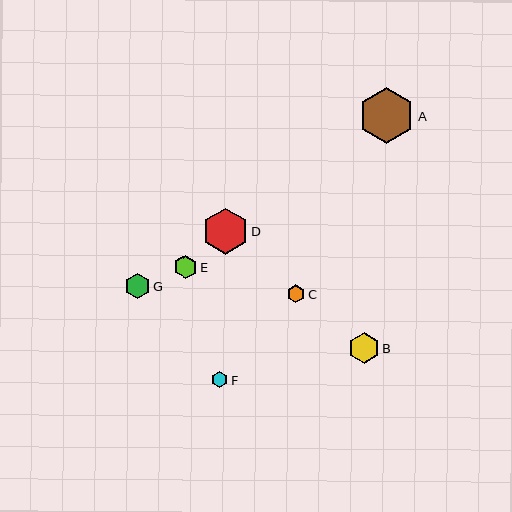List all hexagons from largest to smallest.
From largest to smallest: A, D, B, G, E, C, F.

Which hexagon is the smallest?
Hexagon F is the smallest with a size of approximately 16 pixels.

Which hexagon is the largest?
Hexagon A is the largest with a size of approximately 56 pixels.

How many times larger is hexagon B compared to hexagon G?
Hexagon B is approximately 1.2 times the size of hexagon G.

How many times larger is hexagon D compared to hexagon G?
Hexagon D is approximately 1.8 times the size of hexagon G.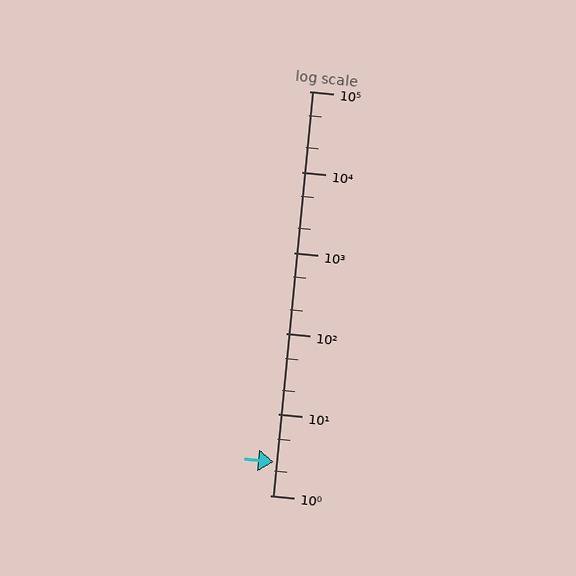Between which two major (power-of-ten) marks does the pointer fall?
The pointer is between 1 and 10.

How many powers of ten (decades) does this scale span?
The scale spans 5 decades, from 1 to 100000.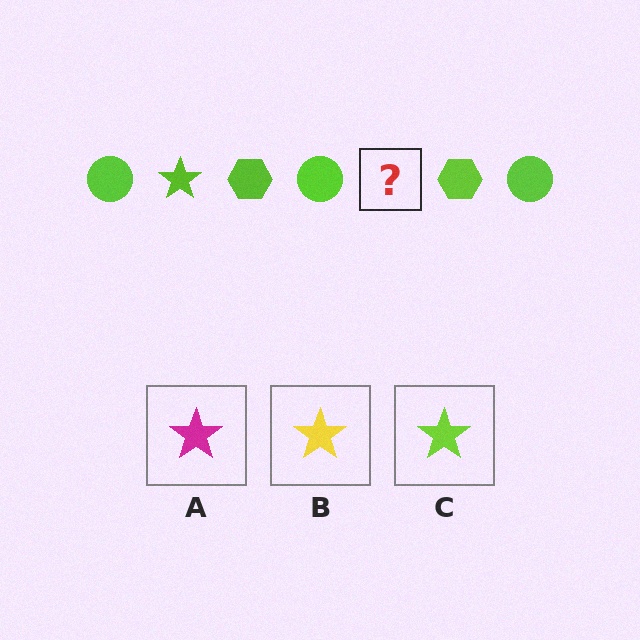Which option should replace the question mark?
Option C.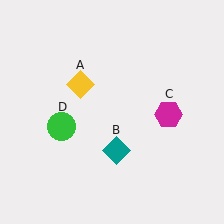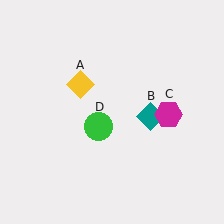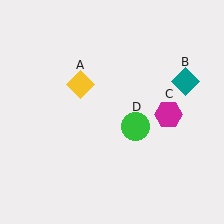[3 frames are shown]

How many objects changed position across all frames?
2 objects changed position: teal diamond (object B), green circle (object D).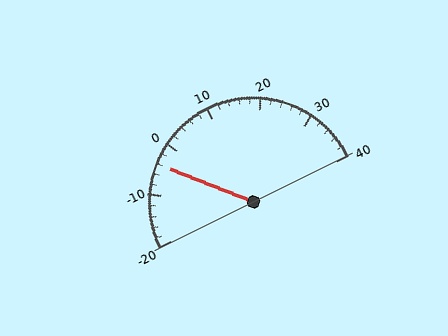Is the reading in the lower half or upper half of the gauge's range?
The reading is in the lower half of the range (-20 to 40).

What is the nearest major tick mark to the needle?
The nearest major tick mark is 0.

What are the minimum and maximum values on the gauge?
The gauge ranges from -20 to 40.